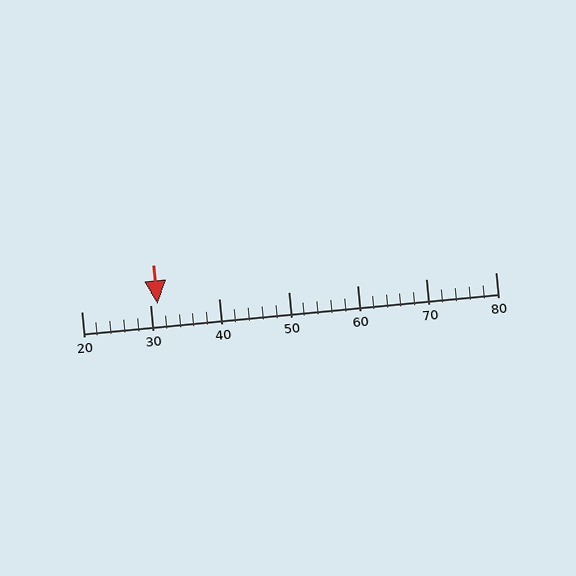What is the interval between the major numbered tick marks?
The major tick marks are spaced 10 units apart.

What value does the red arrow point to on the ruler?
The red arrow points to approximately 31.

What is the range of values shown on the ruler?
The ruler shows values from 20 to 80.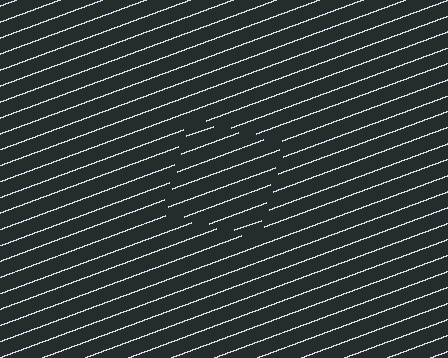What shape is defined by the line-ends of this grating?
An illusory square. The interior of the shape contains the same grating, shifted by half a period — the contour is defined by the phase discontinuity where line-ends from the inner and outer gratings abut.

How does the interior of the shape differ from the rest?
The interior of the shape contains the same grating, shifted by half a period — the contour is defined by the phase discontinuity where line-ends from the inner and outer gratings abut.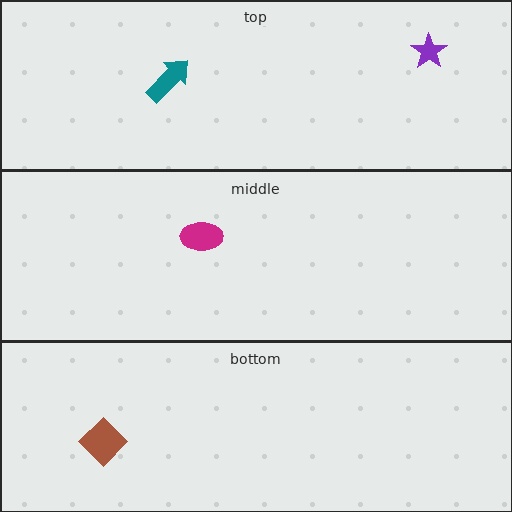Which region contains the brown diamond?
The bottom region.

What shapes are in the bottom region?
The brown diamond.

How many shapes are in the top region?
2.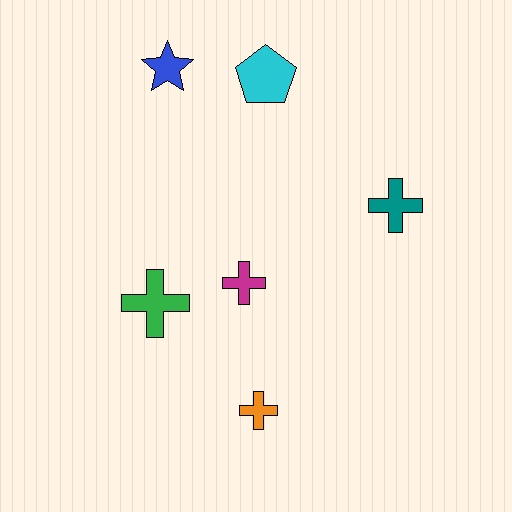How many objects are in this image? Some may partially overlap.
There are 6 objects.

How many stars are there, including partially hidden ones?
There is 1 star.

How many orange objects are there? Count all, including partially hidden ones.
There is 1 orange object.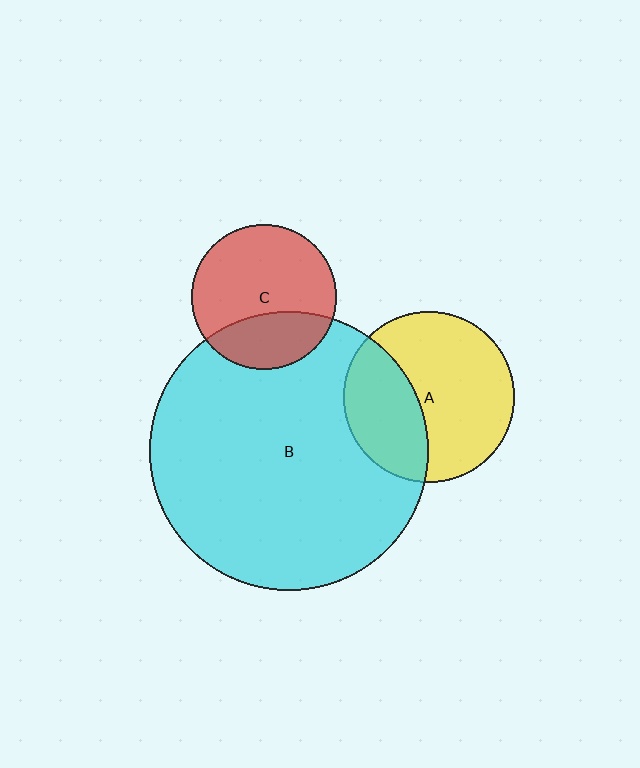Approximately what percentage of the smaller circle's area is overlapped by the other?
Approximately 35%.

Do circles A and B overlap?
Yes.